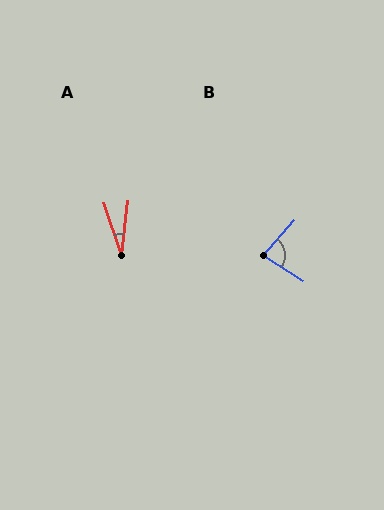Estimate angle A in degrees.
Approximately 25 degrees.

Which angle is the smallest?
A, at approximately 25 degrees.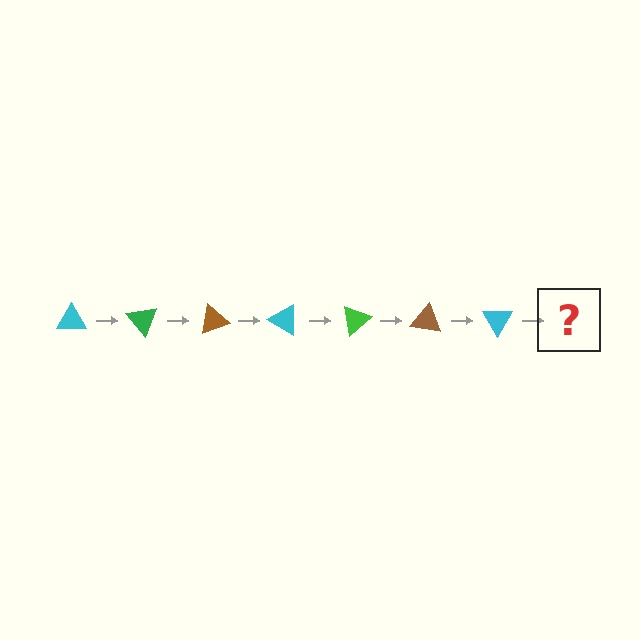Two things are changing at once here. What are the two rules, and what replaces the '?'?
The two rules are that it rotates 50 degrees each step and the color cycles through cyan, green, and brown. The '?' should be a green triangle, rotated 350 degrees from the start.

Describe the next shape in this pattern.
It should be a green triangle, rotated 350 degrees from the start.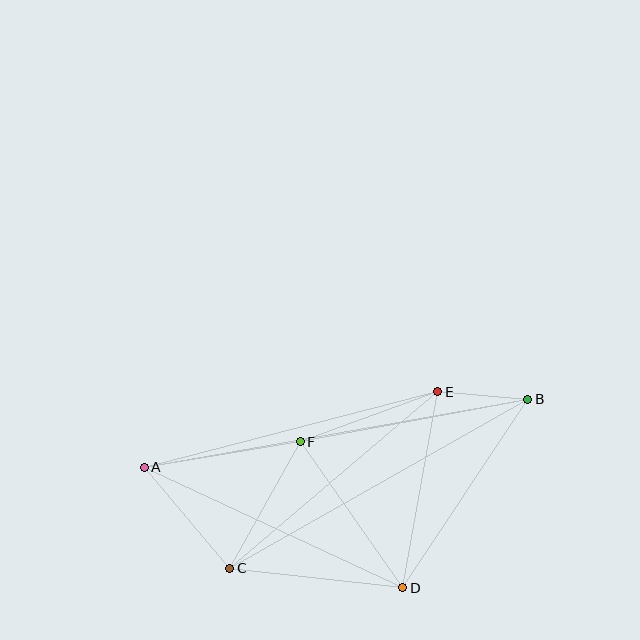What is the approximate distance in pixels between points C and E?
The distance between C and E is approximately 273 pixels.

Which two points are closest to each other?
Points B and E are closest to each other.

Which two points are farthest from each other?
Points A and B are farthest from each other.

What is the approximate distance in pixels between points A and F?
The distance between A and F is approximately 158 pixels.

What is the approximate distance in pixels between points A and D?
The distance between A and D is approximately 285 pixels.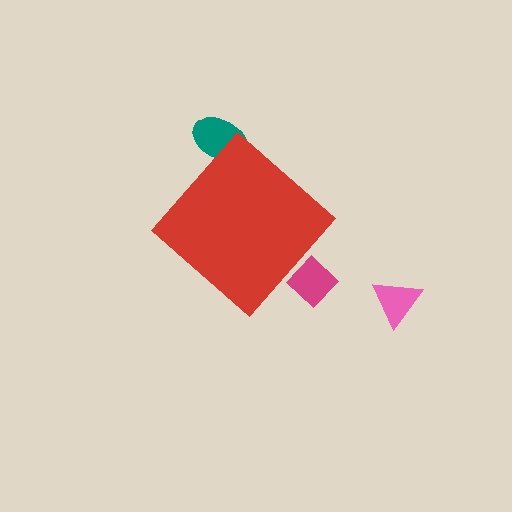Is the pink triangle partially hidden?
No, the pink triangle is fully visible.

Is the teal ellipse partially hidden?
Yes, the teal ellipse is partially hidden behind the red diamond.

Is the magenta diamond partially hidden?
Yes, the magenta diamond is partially hidden behind the red diamond.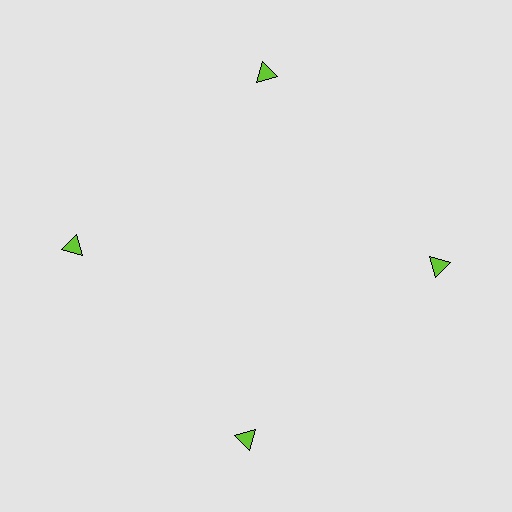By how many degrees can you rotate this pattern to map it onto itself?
The pattern maps onto itself every 90 degrees of rotation.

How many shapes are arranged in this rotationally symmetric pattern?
There are 4 shapes, arranged in 4 groups of 1.